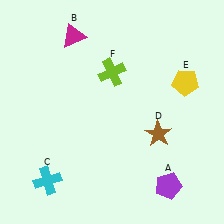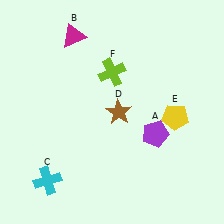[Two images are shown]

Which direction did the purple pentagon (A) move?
The purple pentagon (A) moved up.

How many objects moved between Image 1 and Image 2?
3 objects moved between the two images.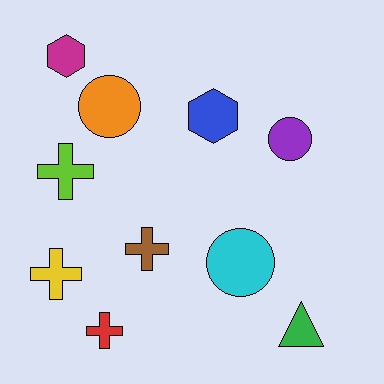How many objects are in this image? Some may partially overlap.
There are 10 objects.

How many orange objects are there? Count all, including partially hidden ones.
There is 1 orange object.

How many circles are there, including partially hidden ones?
There are 3 circles.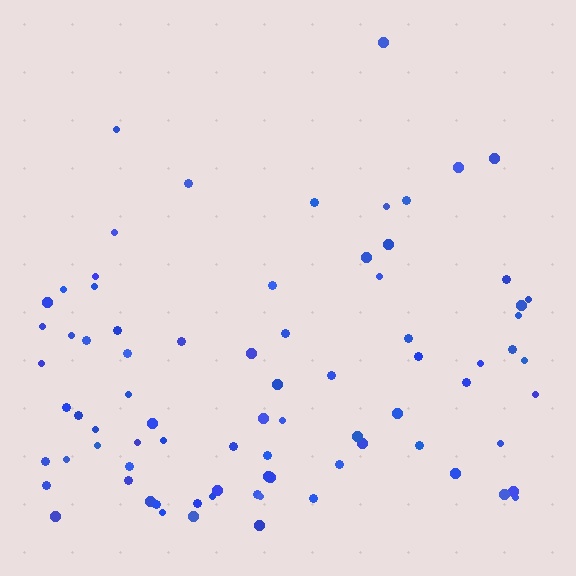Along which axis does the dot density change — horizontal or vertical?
Vertical.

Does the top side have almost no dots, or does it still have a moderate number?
Still a moderate number, just noticeably fewer than the bottom.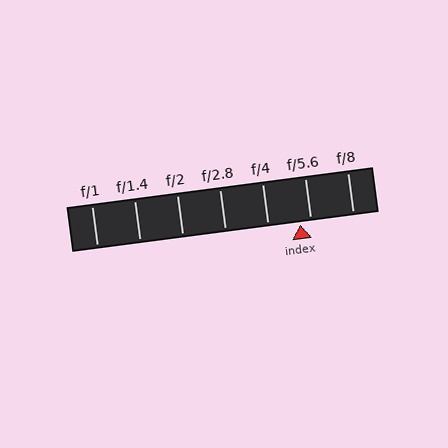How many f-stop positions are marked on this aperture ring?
There are 7 f-stop positions marked.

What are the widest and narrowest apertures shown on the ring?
The widest aperture shown is f/1 and the narrowest is f/8.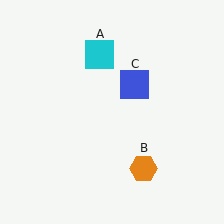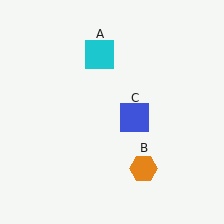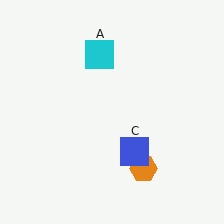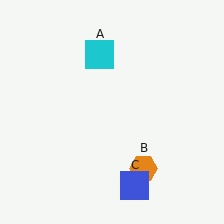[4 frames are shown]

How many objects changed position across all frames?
1 object changed position: blue square (object C).